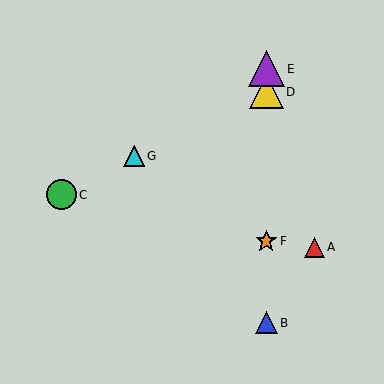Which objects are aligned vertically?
Objects B, D, E, F are aligned vertically.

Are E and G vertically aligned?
No, E is at x≈266 and G is at x≈134.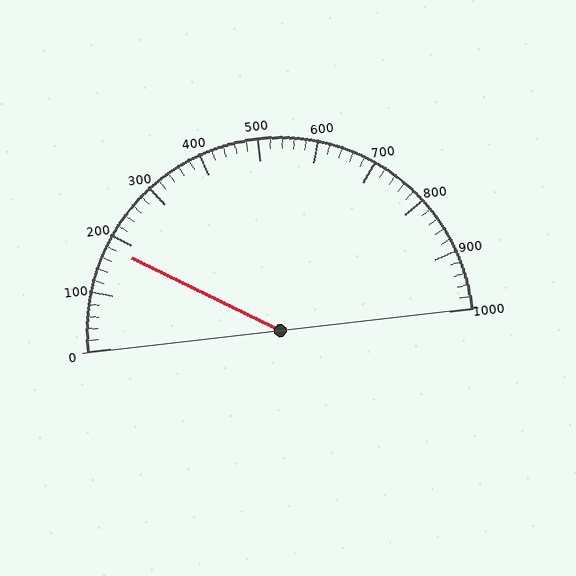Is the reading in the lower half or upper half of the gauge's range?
The reading is in the lower half of the range (0 to 1000).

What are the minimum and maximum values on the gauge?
The gauge ranges from 0 to 1000.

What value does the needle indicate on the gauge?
The needle indicates approximately 180.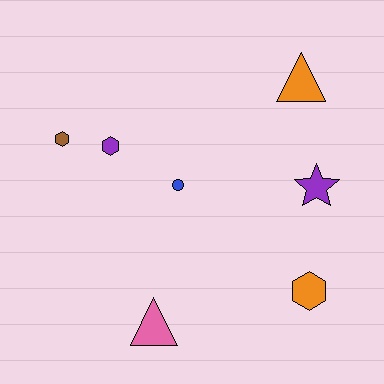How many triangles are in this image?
There are 2 triangles.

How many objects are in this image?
There are 7 objects.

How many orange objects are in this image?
There are 2 orange objects.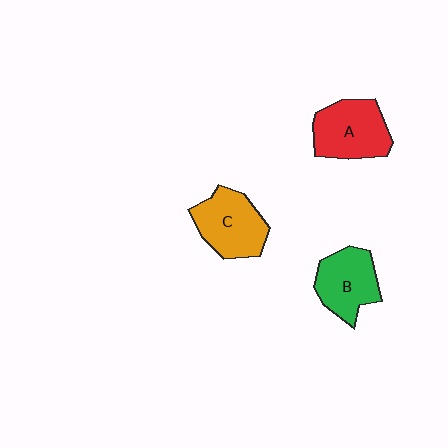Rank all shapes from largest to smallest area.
From largest to smallest: A (red), C (orange), B (green).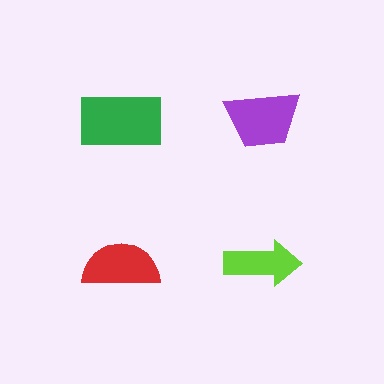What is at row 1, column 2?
A purple trapezoid.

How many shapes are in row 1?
2 shapes.